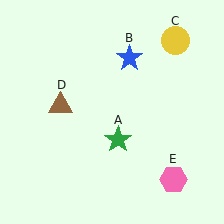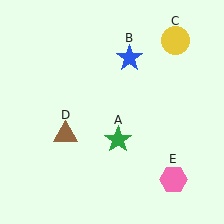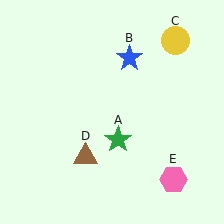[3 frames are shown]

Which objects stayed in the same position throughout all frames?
Green star (object A) and blue star (object B) and yellow circle (object C) and pink hexagon (object E) remained stationary.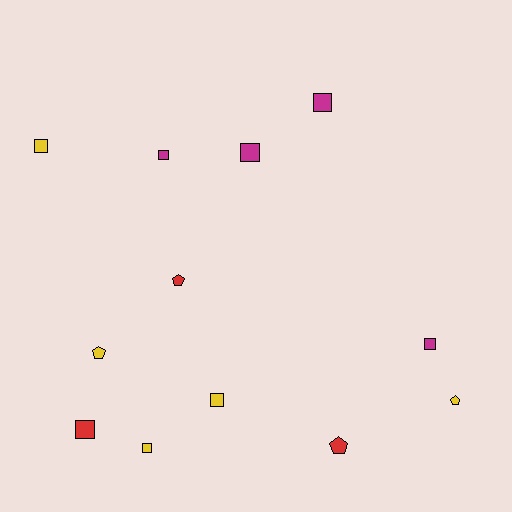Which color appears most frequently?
Yellow, with 5 objects.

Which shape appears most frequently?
Square, with 8 objects.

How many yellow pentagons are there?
There are 2 yellow pentagons.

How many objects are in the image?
There are 12 objects.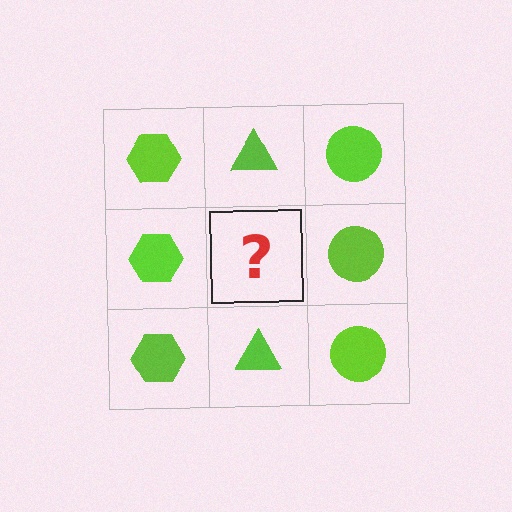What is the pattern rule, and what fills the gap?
The rule is that each column has a consistent shape. The gap should be filled with a lime triangle.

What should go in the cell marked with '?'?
The missing cell should contain a lime triangle.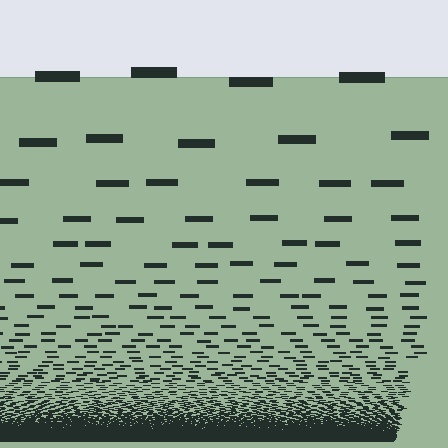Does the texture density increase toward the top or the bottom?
Density increases toward the bottom.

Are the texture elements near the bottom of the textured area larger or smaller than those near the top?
Smaller. The gradient is inverted — elements near the bottom are smaller and denser.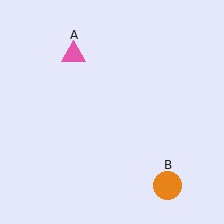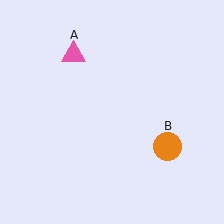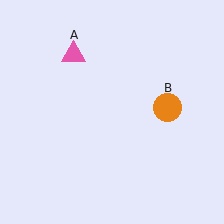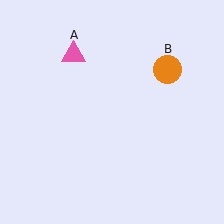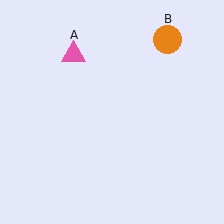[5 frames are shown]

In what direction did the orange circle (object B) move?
The orange circle (object B) moved up.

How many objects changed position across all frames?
1 object changed position: orange circle (object B).